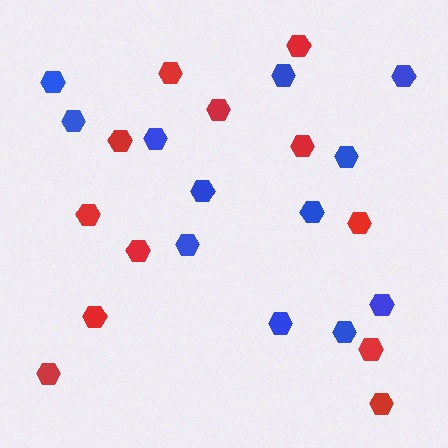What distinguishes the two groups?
There are 2 groups: one group of blue hexagons (12) and one group of red hexagons (12).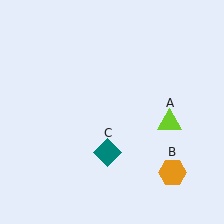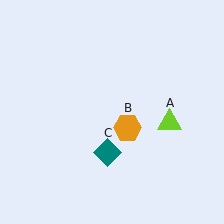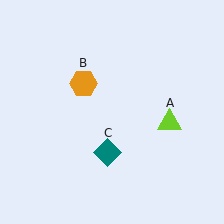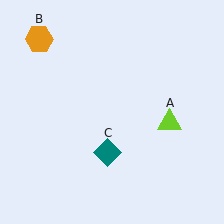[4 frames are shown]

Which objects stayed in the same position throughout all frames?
Lime triangle (object A) and teal diamond (object C) remained stationary.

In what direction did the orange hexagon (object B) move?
The orange hexagon (object B) moved up and to the left.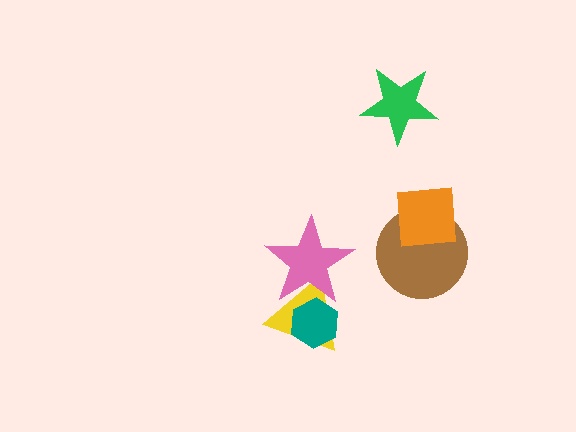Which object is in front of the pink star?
The teal hexagon is in front of the pink star.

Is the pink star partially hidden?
Yes, it is partially covered by another shape.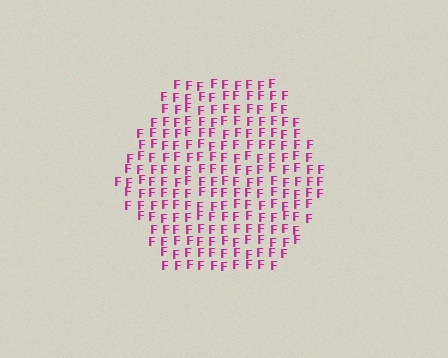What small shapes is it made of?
It is made of small letter F's.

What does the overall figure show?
The overall figure shows a hexagon.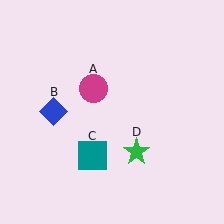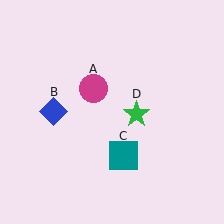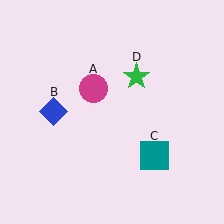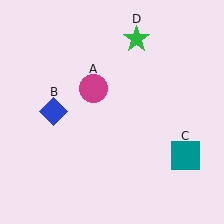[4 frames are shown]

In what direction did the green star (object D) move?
The green star (object D) moved up.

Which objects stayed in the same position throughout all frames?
Magenta circle (object A) and blue diamond (object B) remained stationary.